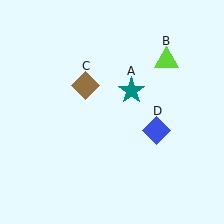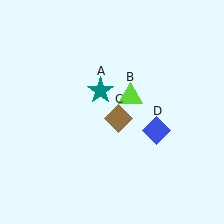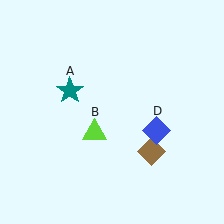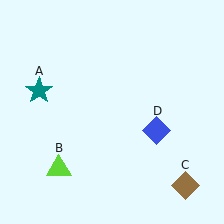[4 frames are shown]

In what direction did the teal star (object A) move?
The teal star (object A) moved left.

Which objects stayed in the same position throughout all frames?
Blue diamond (object D) remained stationary.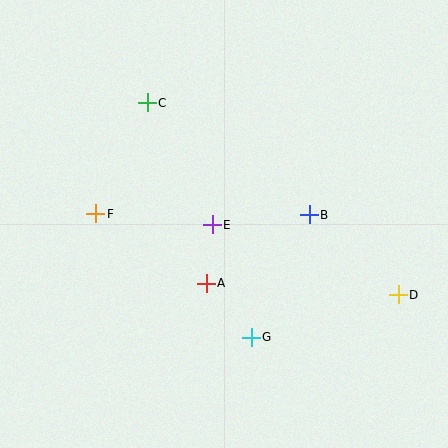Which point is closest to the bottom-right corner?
Point D is closest to the bottom-right corner.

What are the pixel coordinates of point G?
Point G is at (251, 337).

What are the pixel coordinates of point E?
Point E is at (212, 225).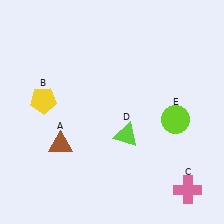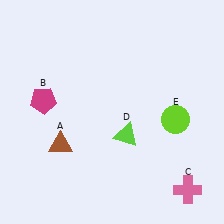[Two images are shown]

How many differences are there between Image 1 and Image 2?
There is 1 difference between the two images.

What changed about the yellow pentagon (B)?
In Image 1, B is yellow. In Image 2, it changed to magenta.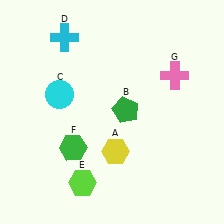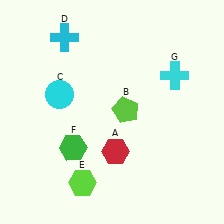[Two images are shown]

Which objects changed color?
A changed from yellow to red. B changed from green to lime. G changed from pink to cyan.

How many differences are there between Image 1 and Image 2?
There are 3 differences between the two images.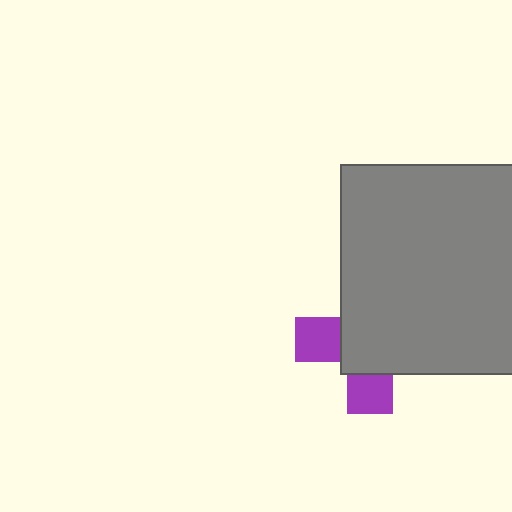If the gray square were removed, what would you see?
You would see the complete purple cross.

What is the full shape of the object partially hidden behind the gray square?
The partially hidden object is a purple cross.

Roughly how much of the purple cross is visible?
A small part of it is visible (roughly 33%).